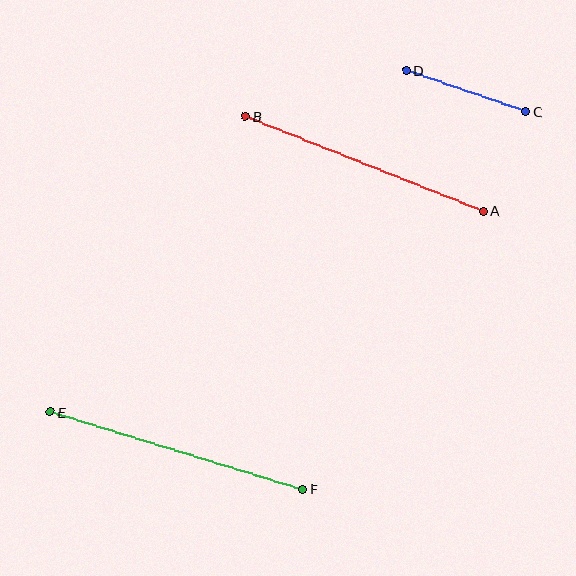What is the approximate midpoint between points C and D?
The midpoint is at approximately (466, 91) pixels.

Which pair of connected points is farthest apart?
Points E and F are farthest apart.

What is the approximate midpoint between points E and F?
The midpoint is at approximately (176, 451) pixels.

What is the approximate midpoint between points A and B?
The midpoint is at approximately (364, 164) pixels.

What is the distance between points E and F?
The distance is approximately 264 pixels.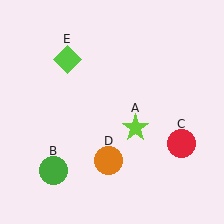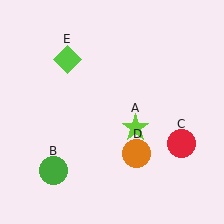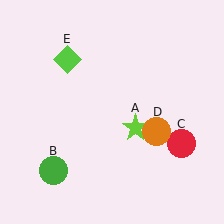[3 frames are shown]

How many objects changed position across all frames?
1 object changed position: orange circle (object D).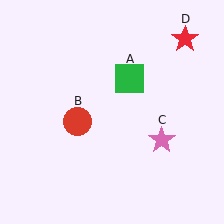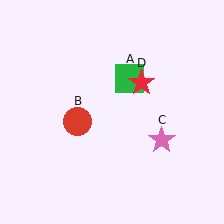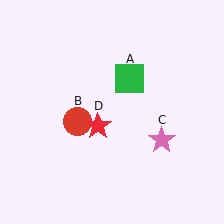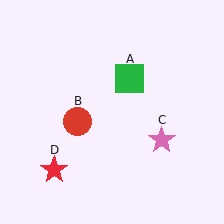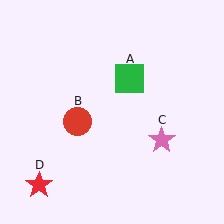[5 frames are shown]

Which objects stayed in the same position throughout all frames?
Green square (object A) and red circle (object B) and pink star (object C) remained stationary.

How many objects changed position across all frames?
1 object changed position: red star (object D).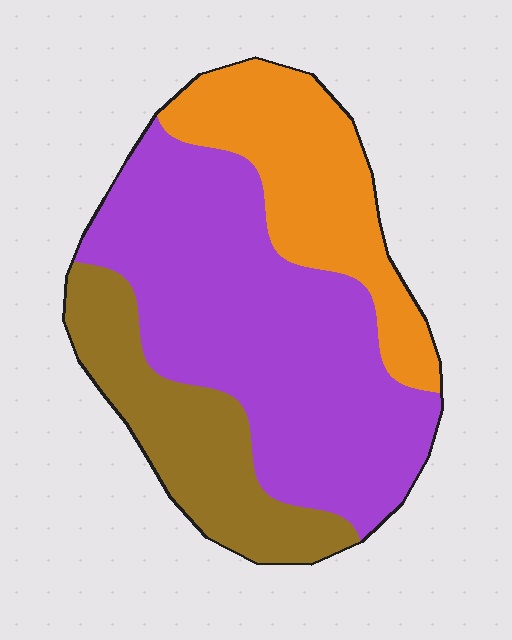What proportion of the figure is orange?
Orange takes up between a sixth and a third of the figure.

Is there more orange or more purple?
Purple.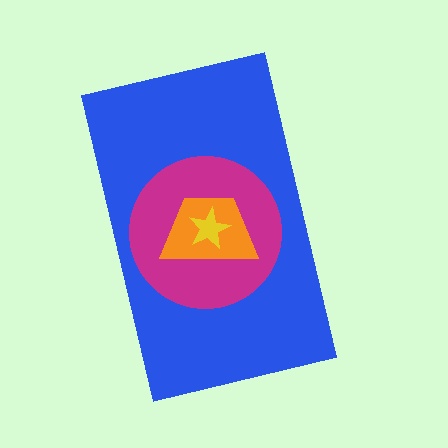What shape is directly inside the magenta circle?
The orange trapezoid.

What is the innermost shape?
The yellow star.